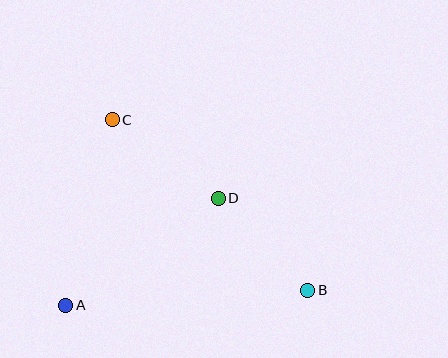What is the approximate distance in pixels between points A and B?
The distance between A and B is approximately 242 pixels.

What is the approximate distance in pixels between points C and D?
The distance between C and D is approximately 132 pixels.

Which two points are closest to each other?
Points B and D are closest to each other.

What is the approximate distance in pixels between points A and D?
The distance between A and D is approximately 187 pixels.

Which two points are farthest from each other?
Points B and C are farthest from each other.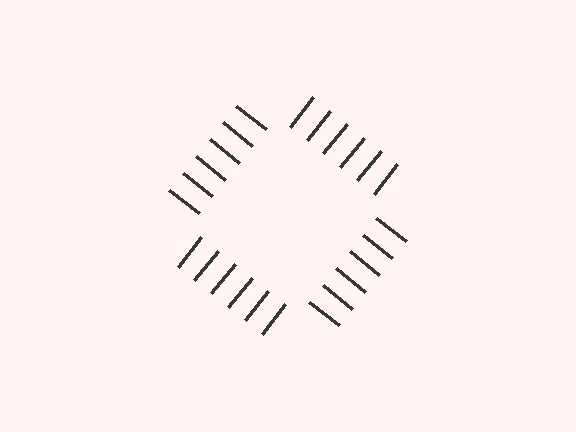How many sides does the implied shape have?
4 sides — the line-ends trace a square.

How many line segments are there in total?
24 — 6 along each of the 4 edges.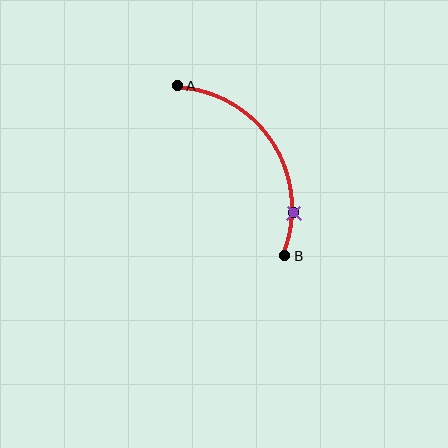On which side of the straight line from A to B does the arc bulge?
The arc bulges to the right of the straight line connecting A and B.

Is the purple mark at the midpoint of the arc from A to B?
No. The purple mark lies on the arc but is closer to endpoint B. The arc midpoint would be at the point on the curve equidistant along the arc from both A and B.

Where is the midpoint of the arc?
The arc midpoint is the point on the curve farthest from the straight line joining A and B. It sits to the right of that line.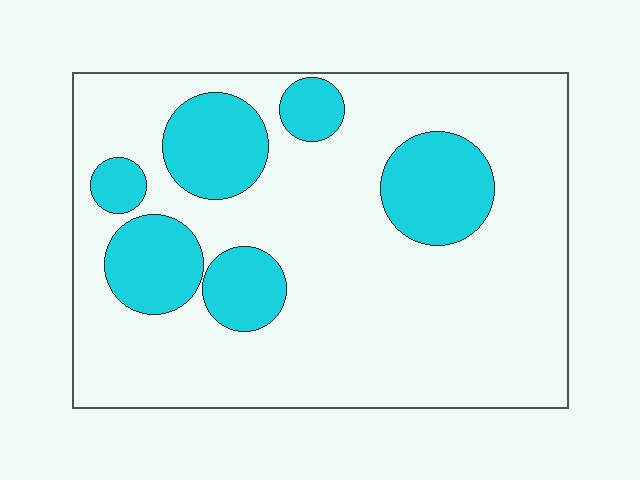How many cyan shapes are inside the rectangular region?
6.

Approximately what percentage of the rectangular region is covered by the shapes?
Approximately 25%.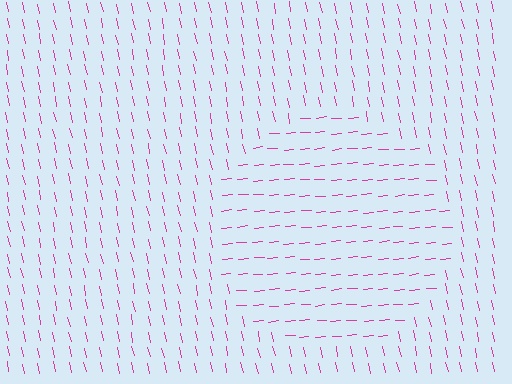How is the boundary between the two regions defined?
The boundary is defined purely by a change in line orientation (approximately 83 degrees difference). All lines are the same color and thickness.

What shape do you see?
I see a circle.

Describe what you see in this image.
The image is filled with small magenta line segments. A circle region in the image has lines oriented differently from the surrounding lines, creating a visible texture boundary.